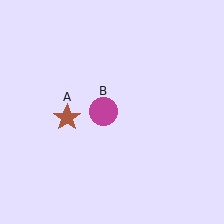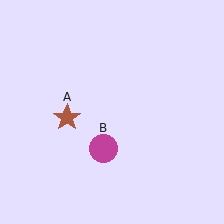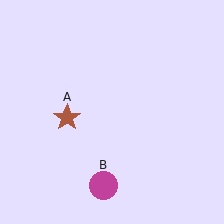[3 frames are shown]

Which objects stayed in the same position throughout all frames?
Brown star (object A) remained stationary.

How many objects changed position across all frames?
1 object changed position: magenta circle (object B).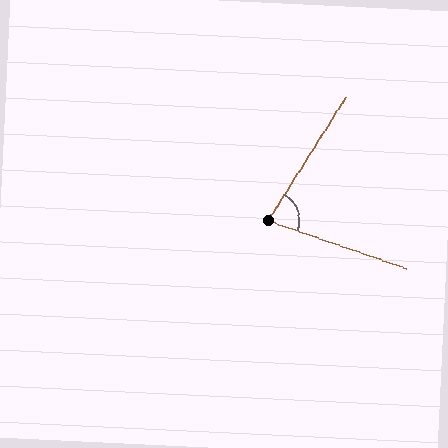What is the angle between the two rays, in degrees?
Approximately 77 degrees.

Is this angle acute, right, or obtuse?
It is acute.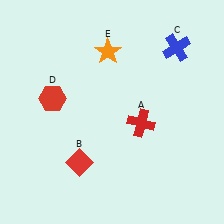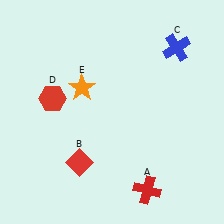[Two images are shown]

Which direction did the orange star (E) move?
The orange star (E) moved down.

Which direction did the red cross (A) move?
The red cross (A) moved down.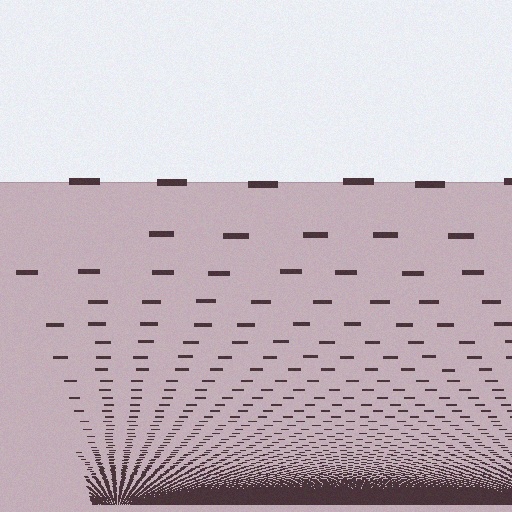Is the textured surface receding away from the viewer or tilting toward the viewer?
The surface appears to tilt toward the viewer. Texture elements get larger and sparser toward the top.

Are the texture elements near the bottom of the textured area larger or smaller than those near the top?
Smaller. The gradient is inverted — elements near the bottom are smaller and denser.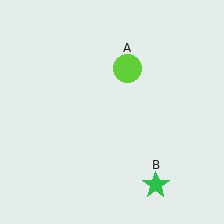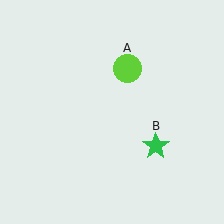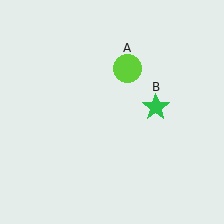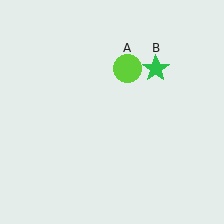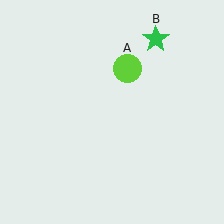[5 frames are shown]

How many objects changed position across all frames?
1 object changed position: green star (object B).